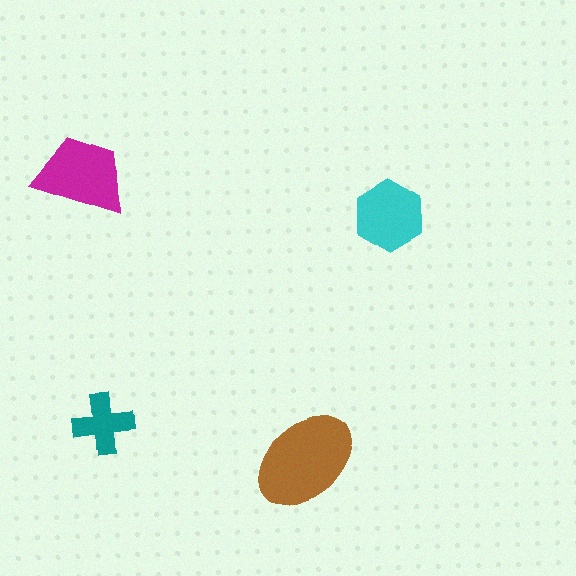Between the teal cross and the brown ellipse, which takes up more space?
The brown ellipse.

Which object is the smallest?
The teal cross.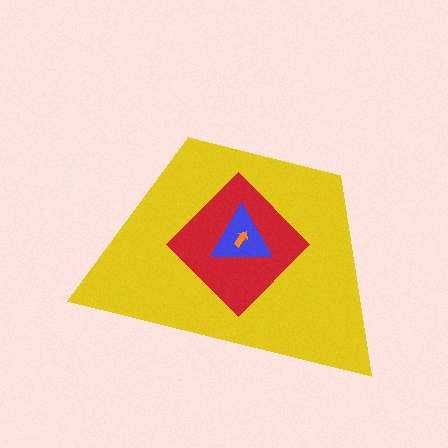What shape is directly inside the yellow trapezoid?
The red diamond.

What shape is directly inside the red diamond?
The blue triangle.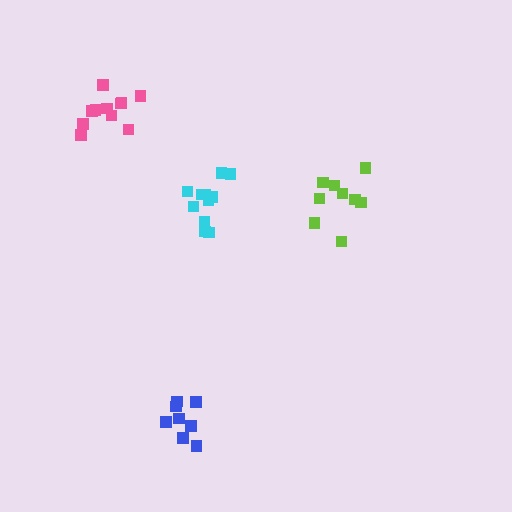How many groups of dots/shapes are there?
There are 4 groups.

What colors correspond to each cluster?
The clusters are colored: pink, cyan, lime, blue.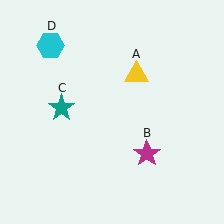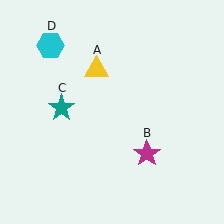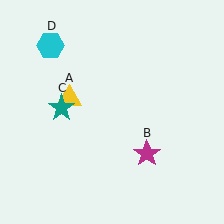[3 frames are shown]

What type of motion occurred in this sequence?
The yellow triangle (object A) rotated counterclockwise around the center of the scene.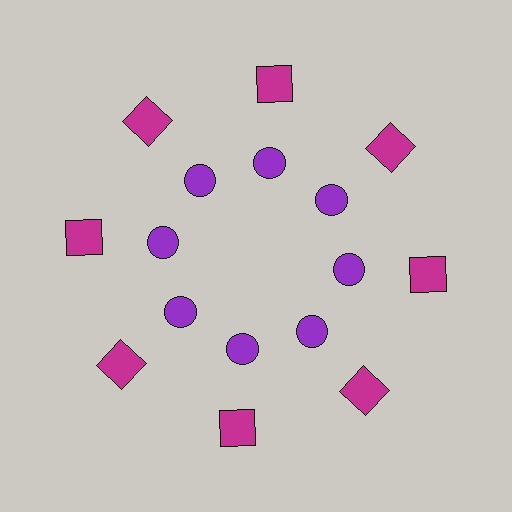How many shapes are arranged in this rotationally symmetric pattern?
There are 16 shapes, arranged in 8 groups of 2.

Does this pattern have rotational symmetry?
Yes, this pattern has 8-fold rotational symmetry. It looks the same after rotating 45 degrees around the center.